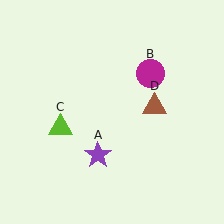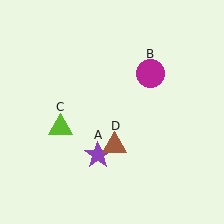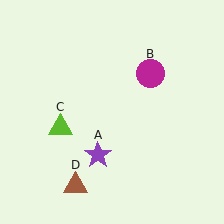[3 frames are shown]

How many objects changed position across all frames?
1 object changed position: brown triangle (object D).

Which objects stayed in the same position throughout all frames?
Purple star (object A) and magenta circle (object B) and lime triangle (object C) remained stationary.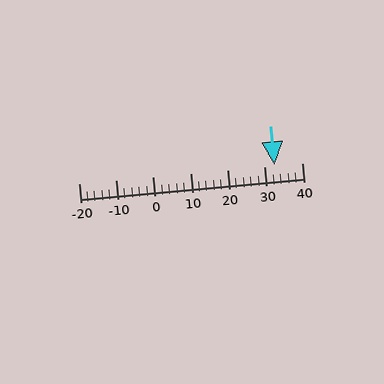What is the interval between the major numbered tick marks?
The major tick marks are spaced 10 units apart.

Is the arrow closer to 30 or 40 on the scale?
The arrow is closer to 30.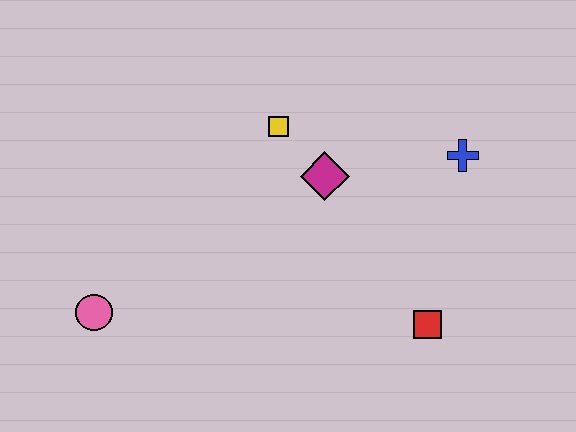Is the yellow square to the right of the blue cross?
No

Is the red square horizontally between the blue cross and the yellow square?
Yes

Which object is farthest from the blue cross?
The pink circle is farthest from the blue cross.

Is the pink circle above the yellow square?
No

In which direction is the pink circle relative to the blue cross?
The pink circle is to the left of the blue cross.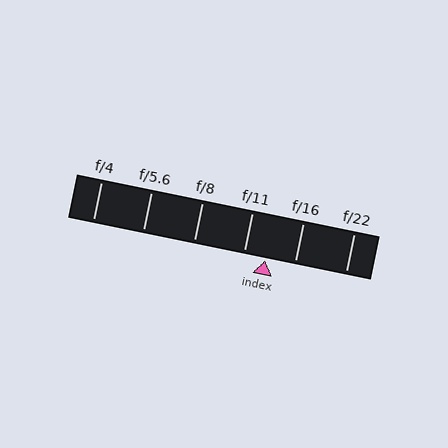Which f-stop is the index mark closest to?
The index mark is closest to f/11.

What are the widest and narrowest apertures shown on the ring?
The widest aperture shown is f/4 and the narrowest is f/22.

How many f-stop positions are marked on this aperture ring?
There are 6 f-stop positions marked.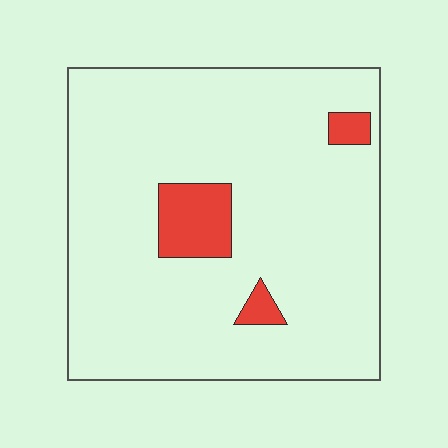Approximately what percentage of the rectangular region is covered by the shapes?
Approximately 10%.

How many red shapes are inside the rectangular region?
3.